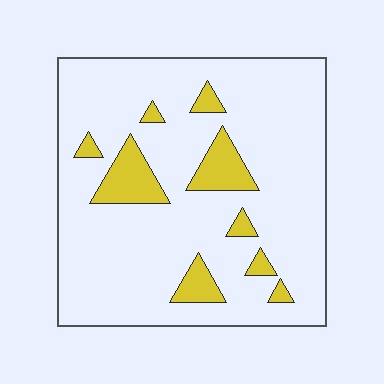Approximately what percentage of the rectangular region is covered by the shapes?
Approximately 15%.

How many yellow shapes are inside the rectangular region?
9.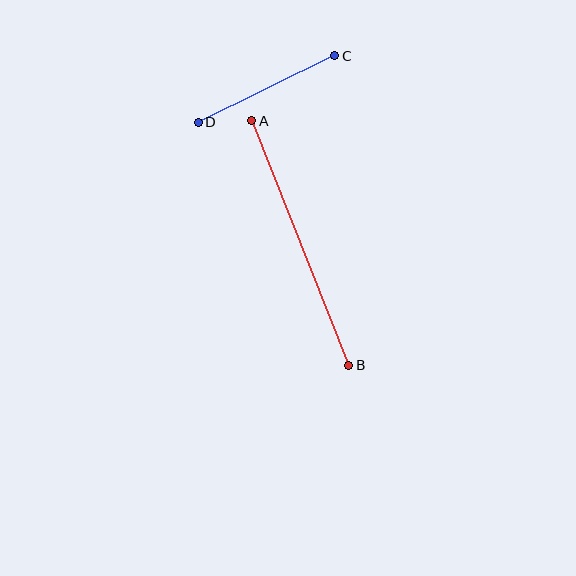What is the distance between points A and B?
The distance is approximately 263 pixels.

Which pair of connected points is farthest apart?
Points A and B are farthest apart.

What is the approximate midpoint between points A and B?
The midpoint is at approximately (300, 243) pixels.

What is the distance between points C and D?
The distance is approximately 152 pixels.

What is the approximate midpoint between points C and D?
The midpoint is at approximately (267, 89) pixels.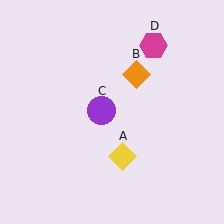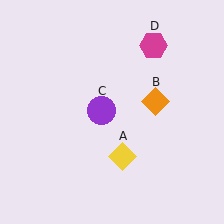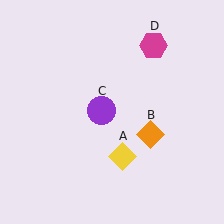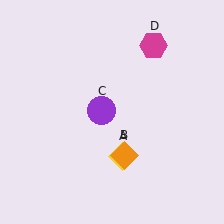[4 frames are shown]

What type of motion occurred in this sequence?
The orange diamond (object B) rotated clockwise around the center of the scene.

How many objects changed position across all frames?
1 object changed position: orange diamond (object B).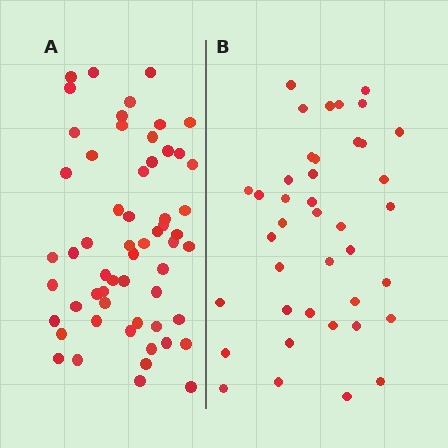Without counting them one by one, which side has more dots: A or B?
Region A (the left region) has more dots.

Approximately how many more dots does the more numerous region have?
Region A has approximately 20 more dots than region B.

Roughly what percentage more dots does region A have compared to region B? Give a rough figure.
About 45% more.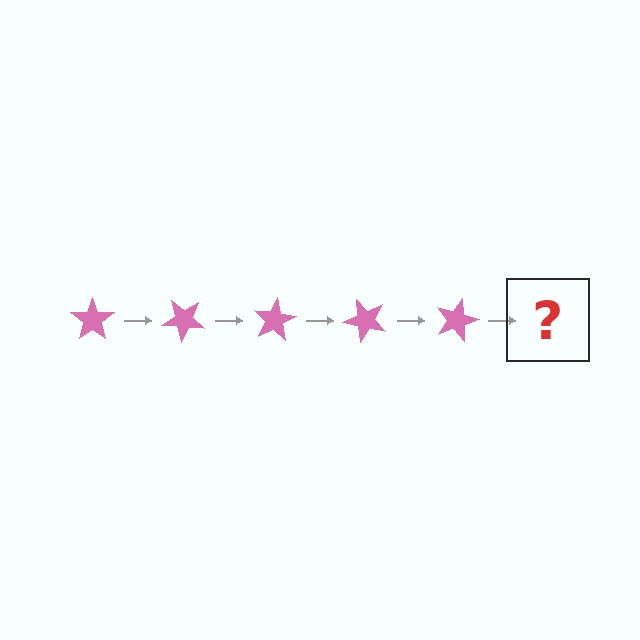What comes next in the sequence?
The next element should be a pink star rotated 200 degrees.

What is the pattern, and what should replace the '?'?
The pattern is that the star rotates 40 degrees each step. The '?' should be a pink star rotated 200 degrees.